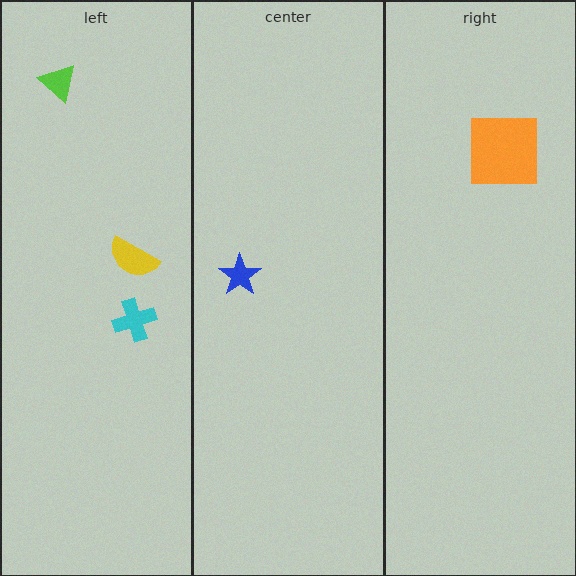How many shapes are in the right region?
1.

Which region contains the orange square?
The right region.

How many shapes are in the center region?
1.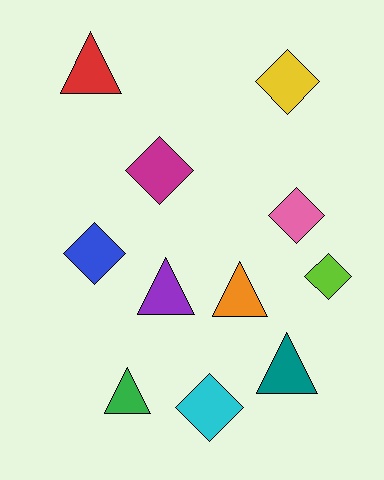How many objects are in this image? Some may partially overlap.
There are 11 objects.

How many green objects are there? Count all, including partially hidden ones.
There is 1 green object.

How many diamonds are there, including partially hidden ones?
There are 6 diamonds.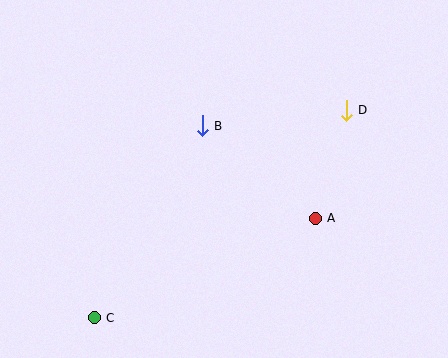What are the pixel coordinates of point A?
Point A is at (315, 218).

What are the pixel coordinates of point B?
Point B is at (202, 126).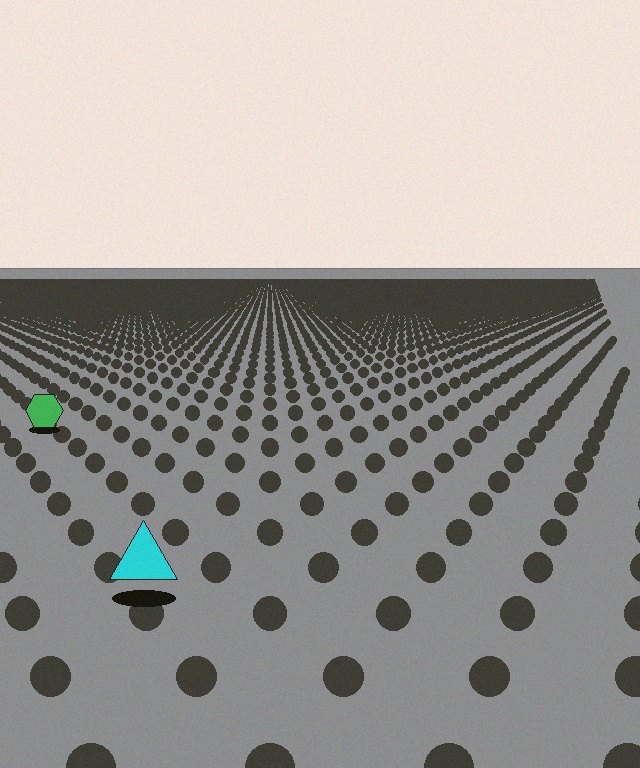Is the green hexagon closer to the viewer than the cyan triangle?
No. The cyan triangle is closer — you can tell from the texture gradient: the ground texture is coarser near it.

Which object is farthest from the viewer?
The green hexagon is farthest from the viewer. It appears smaller and the ground texture around it is denser.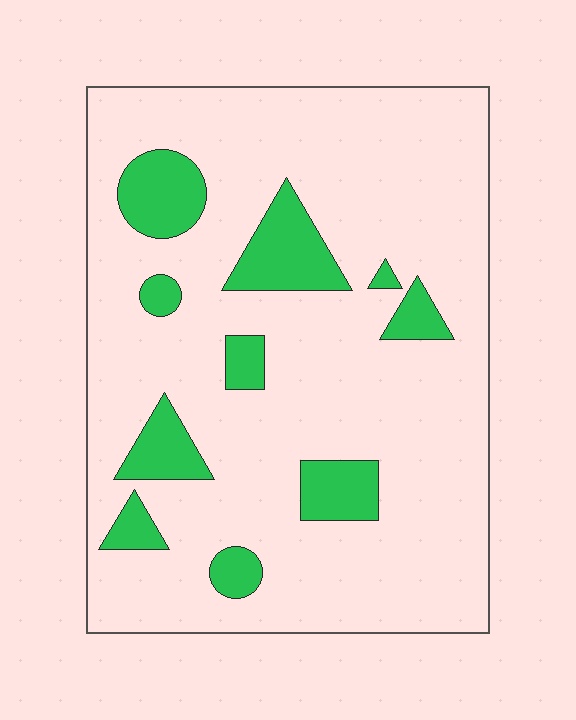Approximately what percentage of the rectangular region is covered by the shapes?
Approximately 15%.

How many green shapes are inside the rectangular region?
10.